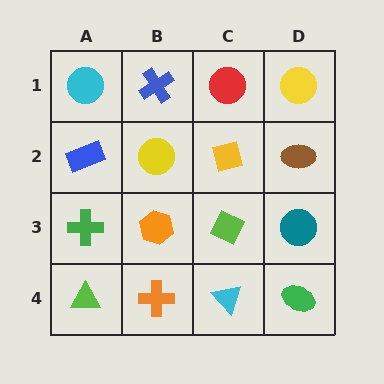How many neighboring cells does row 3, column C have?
4.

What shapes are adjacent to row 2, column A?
A cyan circle (row 1, column A), a green cross (row 3, column A), a yellow circle (row 2, column B).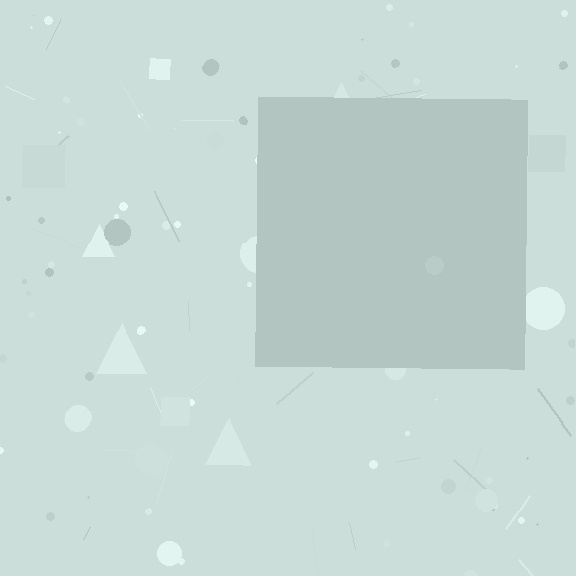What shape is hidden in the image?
A square is hidden in the image.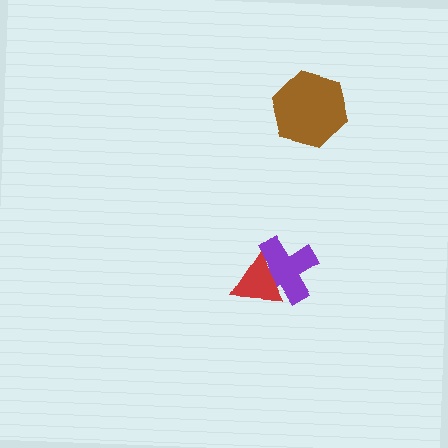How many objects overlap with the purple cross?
1 object overlaps with the purple cross.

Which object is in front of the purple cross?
The red triangle is in front of the purple cross.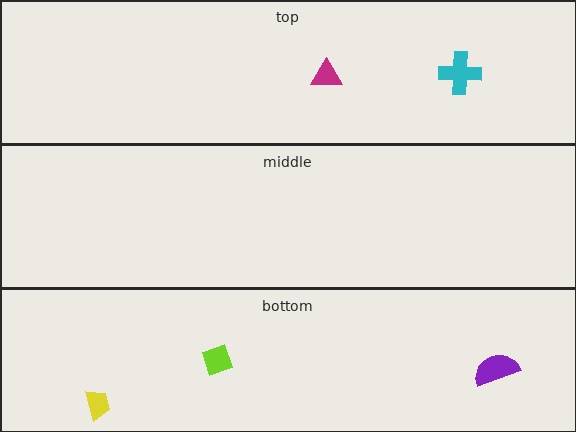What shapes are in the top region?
The cyan cross, the magenta triangle.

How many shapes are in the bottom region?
3.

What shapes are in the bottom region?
The yellow trapezoid, the lime diamond, the purple semicircle.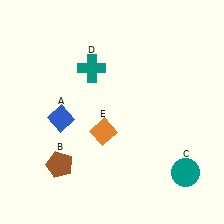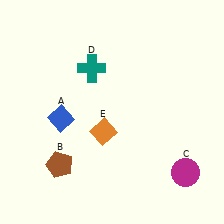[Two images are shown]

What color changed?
The circle (C) changed from teal in Image 1 to magenta in Image 2.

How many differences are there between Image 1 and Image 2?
There is 1 difference between the two images.